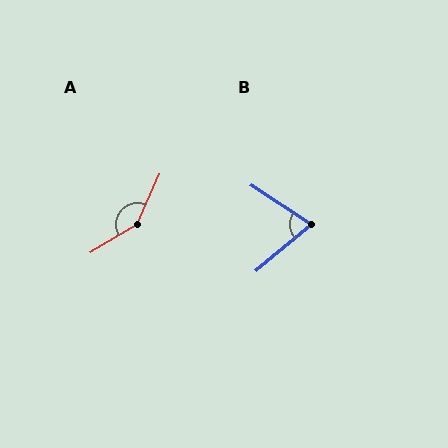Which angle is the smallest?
B, at approximately 73 degrees.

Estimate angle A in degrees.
Approximately 145 degrees.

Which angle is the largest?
A, at approximately 145 degrees.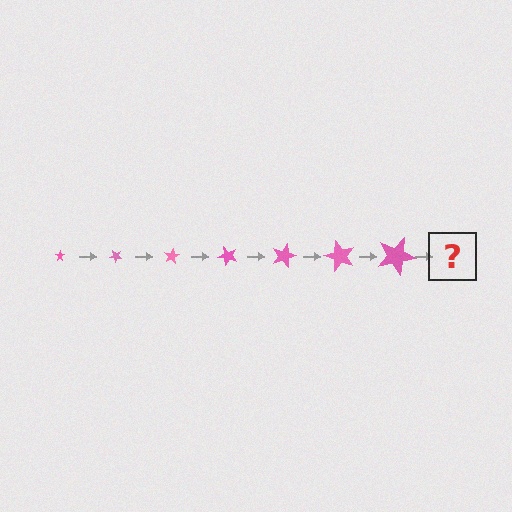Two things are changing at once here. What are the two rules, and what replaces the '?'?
The two rules are that the star grows larger each step and it rotates 40 degrees each step. The '?' should be a star, larger than the previous one and rotated 280 degrees from the start.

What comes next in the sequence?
The next element should be a star, larger than the previous one and rotated 280 degrees from the start.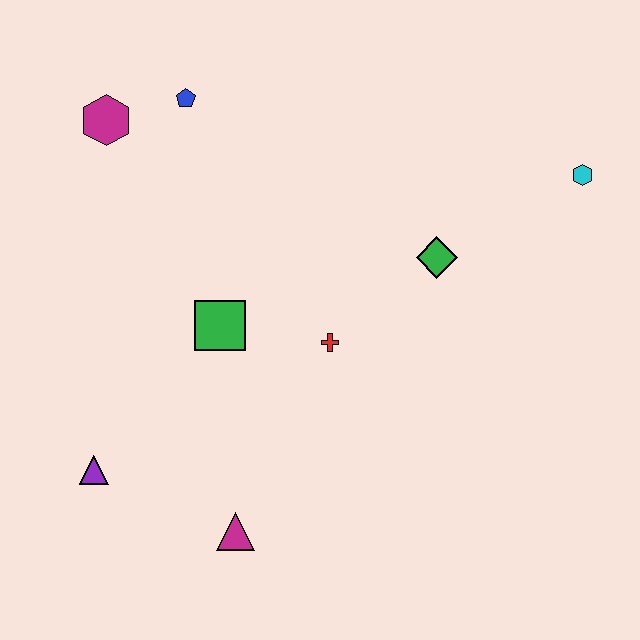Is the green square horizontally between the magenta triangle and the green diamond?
No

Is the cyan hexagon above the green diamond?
Yes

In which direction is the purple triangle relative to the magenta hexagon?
The purple triangle is below the magenta hexagon.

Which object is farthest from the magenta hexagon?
The cyan hexagon is farthest from the magenta hexagon.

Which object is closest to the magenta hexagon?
The blue pentagon is closest to the magenta hexagon.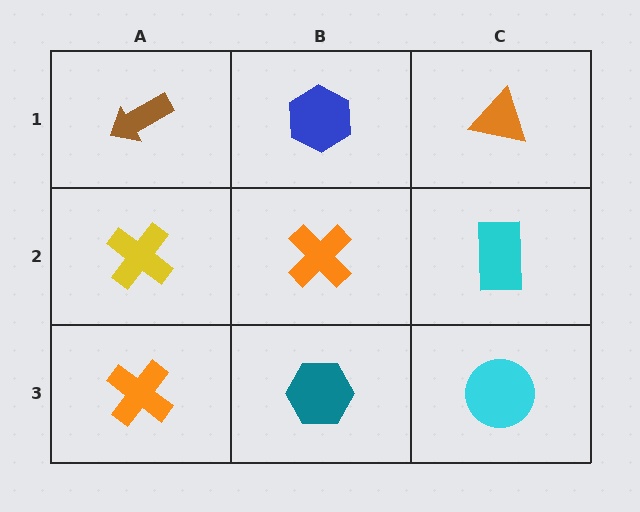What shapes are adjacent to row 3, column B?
An orange cross (row 2, column B), an orange cross (row 3, column A), a cyan circle (row 3, column C).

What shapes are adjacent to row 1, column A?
A yellow cross (row 2, column A), a blue hexagon (row 1, column B).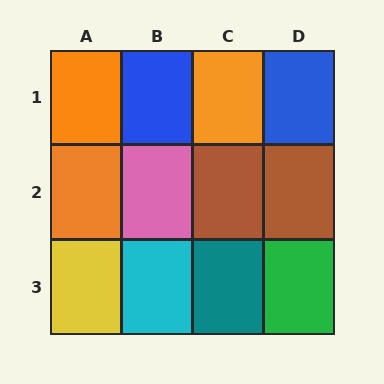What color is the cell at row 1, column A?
Orange.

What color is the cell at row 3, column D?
Green.